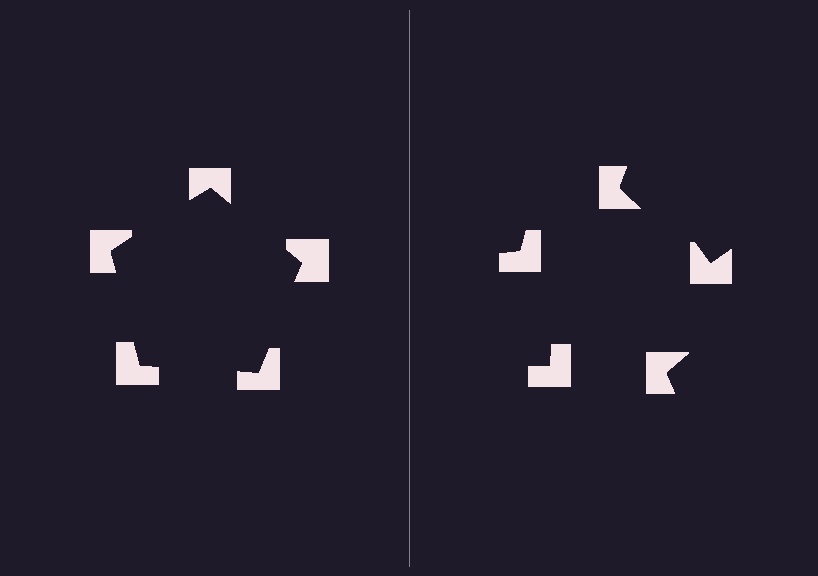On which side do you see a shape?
An illusory pentagon appears on the left side. On the right side the wedge cuts are rotated, so no coherent shape forms.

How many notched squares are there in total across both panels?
10 — 5 on each side.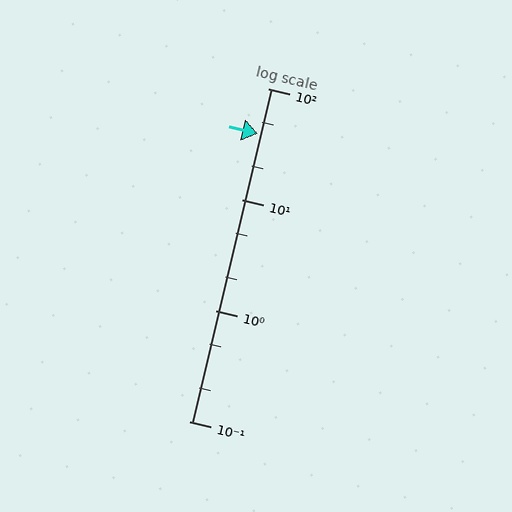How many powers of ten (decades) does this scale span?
The scale spans 3 decades, from 0.1 to 100.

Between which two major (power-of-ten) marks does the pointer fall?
The pointer is between 10 and 100.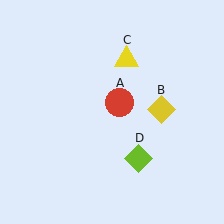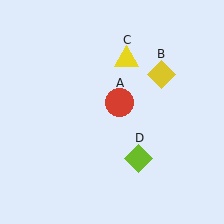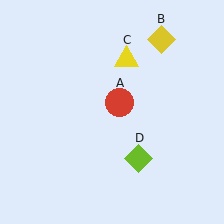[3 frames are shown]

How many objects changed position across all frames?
1 object changed position: yellow diamond (object B).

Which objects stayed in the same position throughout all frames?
Red circle (object A) and yellow triangle (object C) and lime diamond (object D) remained stationary.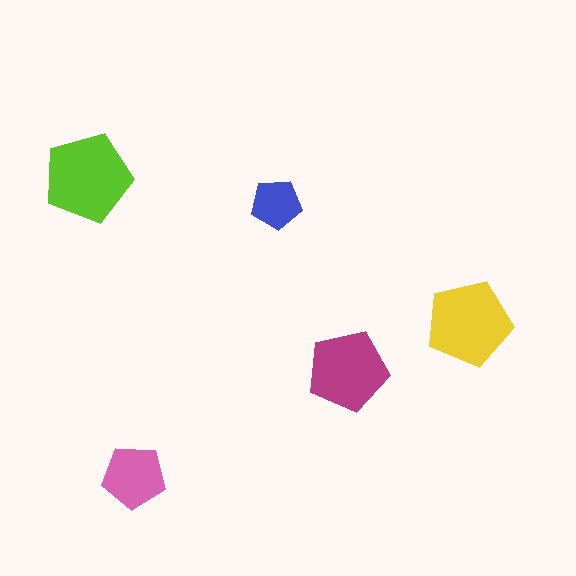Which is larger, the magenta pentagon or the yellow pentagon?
The yellow one.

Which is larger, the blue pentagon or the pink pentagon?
The pink one.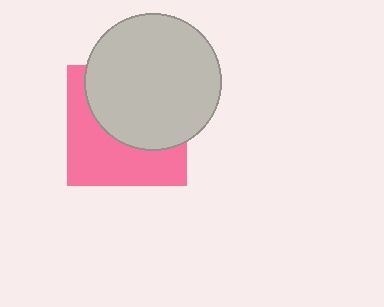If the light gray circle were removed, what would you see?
You would see the complete pink square.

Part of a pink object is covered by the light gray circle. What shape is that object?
It is a square.